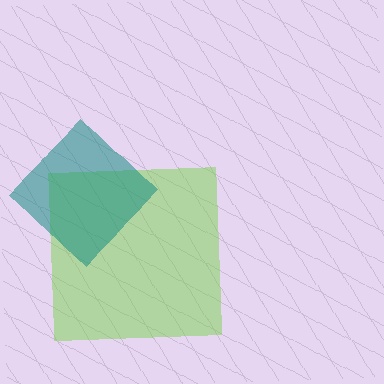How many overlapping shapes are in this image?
There are 2 overlapping shapes in the image.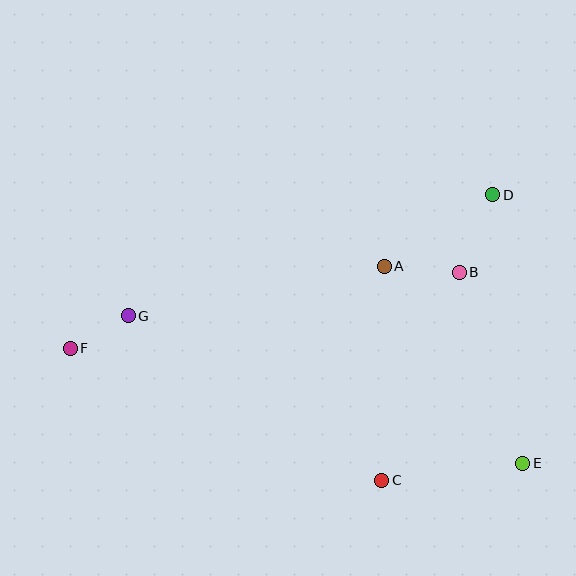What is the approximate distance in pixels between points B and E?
The distance between B and E is approximately 201 pixels.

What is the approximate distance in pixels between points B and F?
The distance between B and F is approximately 397 pixels.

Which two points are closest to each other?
Points F and G are closest to each other.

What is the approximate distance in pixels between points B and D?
The distance between B and D is approximately 84 pixels.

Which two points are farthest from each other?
Points E and F are farthest from each other.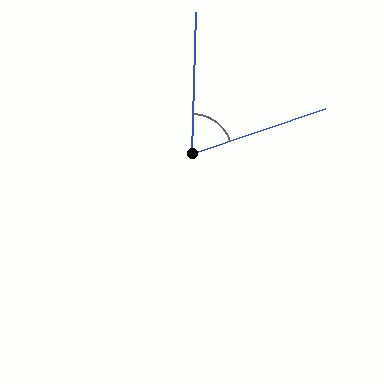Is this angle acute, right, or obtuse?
It is acute.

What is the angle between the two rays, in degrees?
Approximately 70 degrees.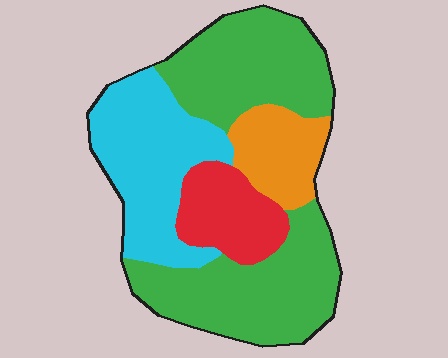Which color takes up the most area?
Green, at roughly 50%.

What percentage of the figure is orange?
Orange covers around 10% of the figure.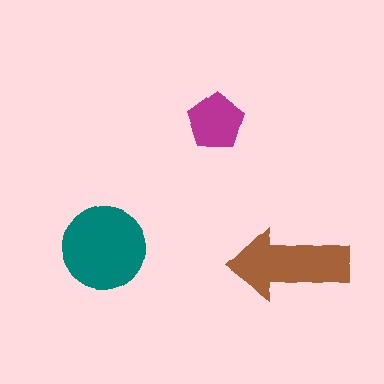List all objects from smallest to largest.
The magenta pentagon, the brown arrow, the teal circle.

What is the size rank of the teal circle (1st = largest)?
1st.